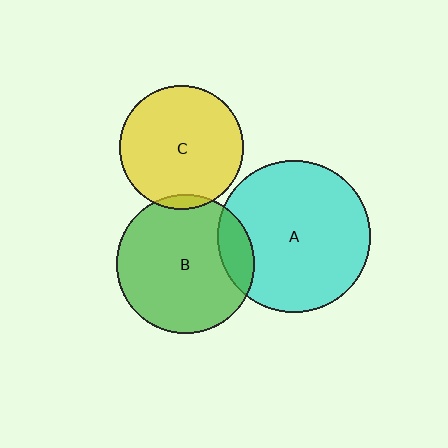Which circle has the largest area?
Circle A (cyan).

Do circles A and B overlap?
Yes.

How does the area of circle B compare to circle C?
Approximately 1.3 times.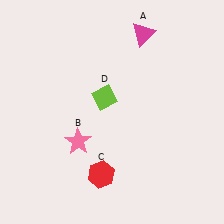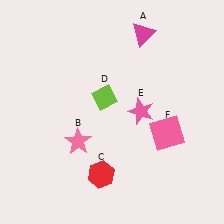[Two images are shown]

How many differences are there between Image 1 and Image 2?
There are 2 differences between the two images.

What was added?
A pink star (E), a pink square (F) were added in Image 2.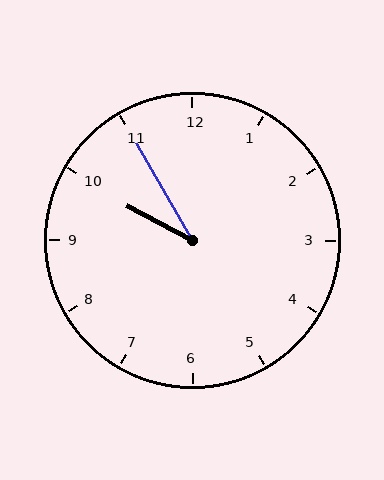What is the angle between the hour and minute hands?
Approximately 32 degrees.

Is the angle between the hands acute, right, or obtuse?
It is acute.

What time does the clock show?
9:55.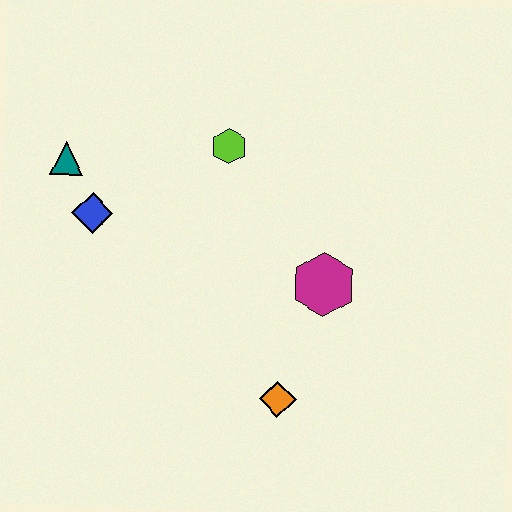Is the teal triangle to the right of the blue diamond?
No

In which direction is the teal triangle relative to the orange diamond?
The teal triangle is above the orange diamond.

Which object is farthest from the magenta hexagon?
The teal triangle is farthest from the magenta hexagon.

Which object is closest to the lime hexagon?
The blue diamond is closest to the lime hexagon.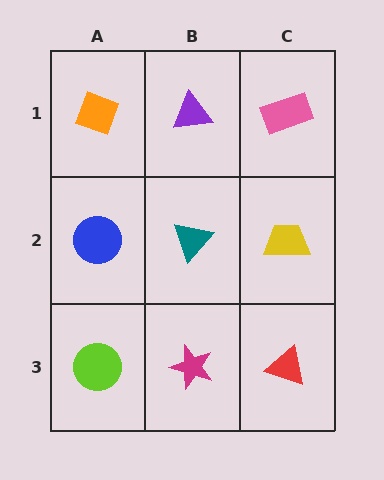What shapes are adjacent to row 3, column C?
A yellow trapezoid (row 2, column C), a magenta star (row 3, column B).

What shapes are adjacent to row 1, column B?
A teal triangle (row 2, column B), an orange diamond (row 1, column A), a pink rectangle (row 1, column C).